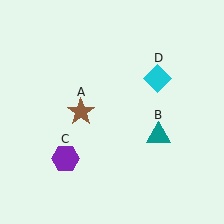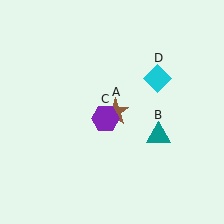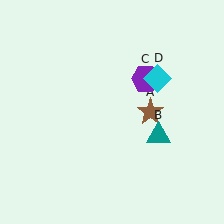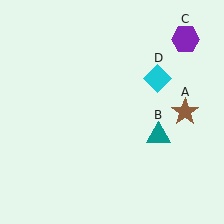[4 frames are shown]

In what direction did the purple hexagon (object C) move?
The purple hexagon (object C) moved up and to the right.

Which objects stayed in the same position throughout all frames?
Teal triangle (object B) and cyan diamond (object D) remained stationary.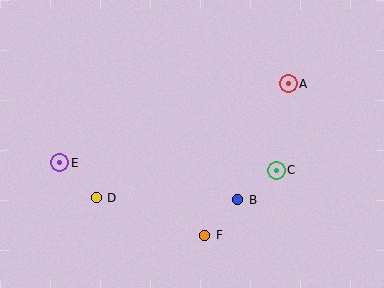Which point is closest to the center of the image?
Point B at (238, 200) is closest to the center.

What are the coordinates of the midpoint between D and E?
The midpoint between D and E is at (78, 180).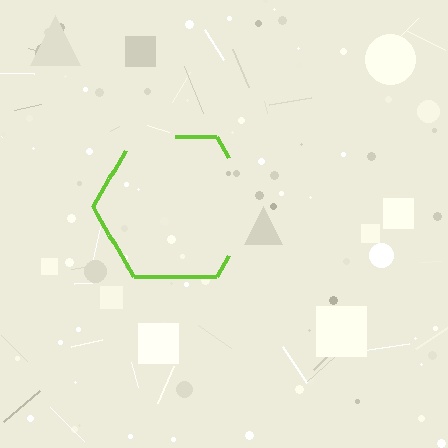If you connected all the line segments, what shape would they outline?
They would outline a hexagon.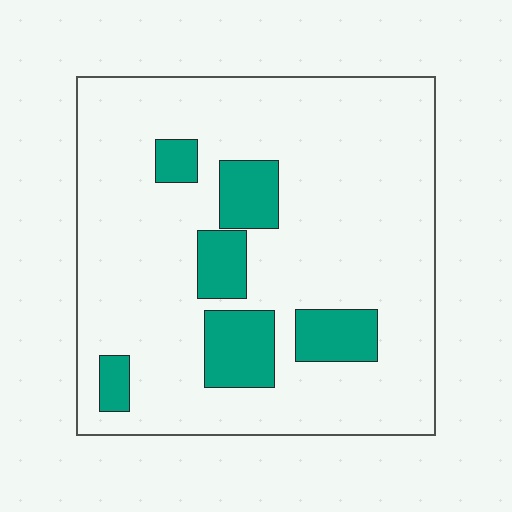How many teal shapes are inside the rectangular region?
6.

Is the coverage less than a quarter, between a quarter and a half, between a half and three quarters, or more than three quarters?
Less than a quarter.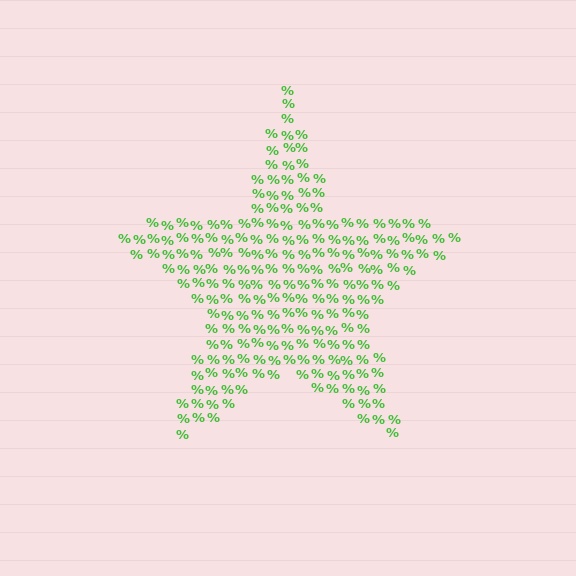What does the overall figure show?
The overall figure shows a star.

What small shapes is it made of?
It is made of small percent signs.